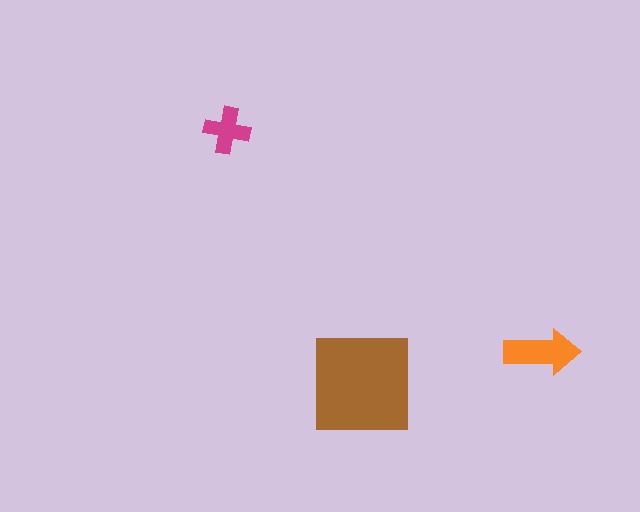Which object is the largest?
The brown square.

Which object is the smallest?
The magenta cross.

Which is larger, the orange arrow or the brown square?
The brown square.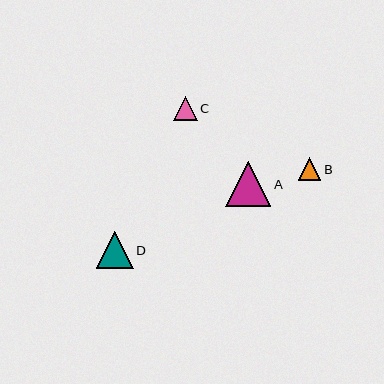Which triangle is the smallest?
Triangle B is the smallest with a size of approximately 23 pixels.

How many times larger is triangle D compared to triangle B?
Triangle D is approximately 1.6 times the size of triangle B.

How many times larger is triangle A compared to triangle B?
Triangle A is approximately 2.0 times the size of triangle B.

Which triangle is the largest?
Triangle A is the largest with a size of approximately 45 pixels.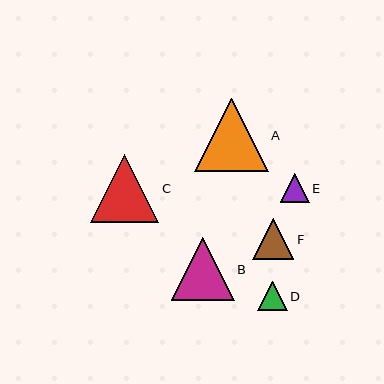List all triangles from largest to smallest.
From largest to smallest: A, C, B, F, D, E.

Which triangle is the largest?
Triangle A is the largest with a size of approximately 74 pixels.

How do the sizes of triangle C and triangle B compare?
Triangle C and triangle B are approximately the same size.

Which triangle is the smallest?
Triangle E is the smallest with a size of approximately 29 pixels.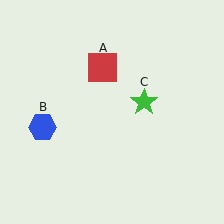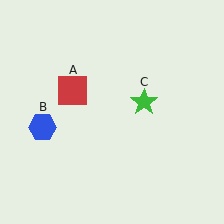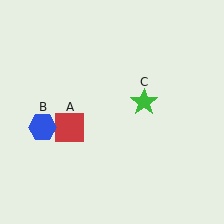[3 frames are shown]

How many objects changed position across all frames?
1 object changed position: red square (object A).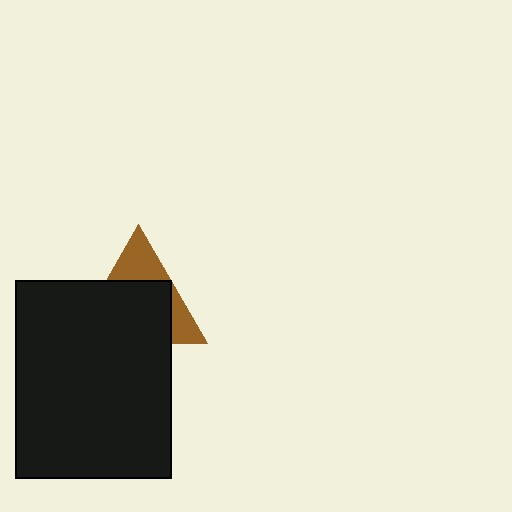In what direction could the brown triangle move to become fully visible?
The brown triangle could move up. That would shift it out from behind the black rectangle entirely.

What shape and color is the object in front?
The object in front is a black rectangle.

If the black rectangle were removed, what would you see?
You would see the complete brown triangle.